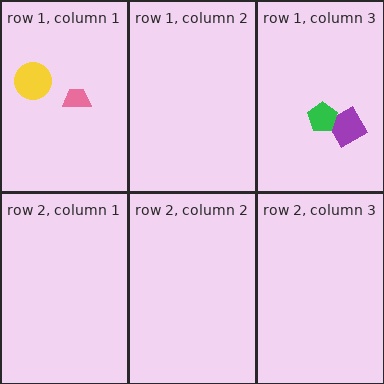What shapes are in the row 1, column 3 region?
The purple diamond, the green pentagon.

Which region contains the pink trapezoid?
The row 1, column 1 region.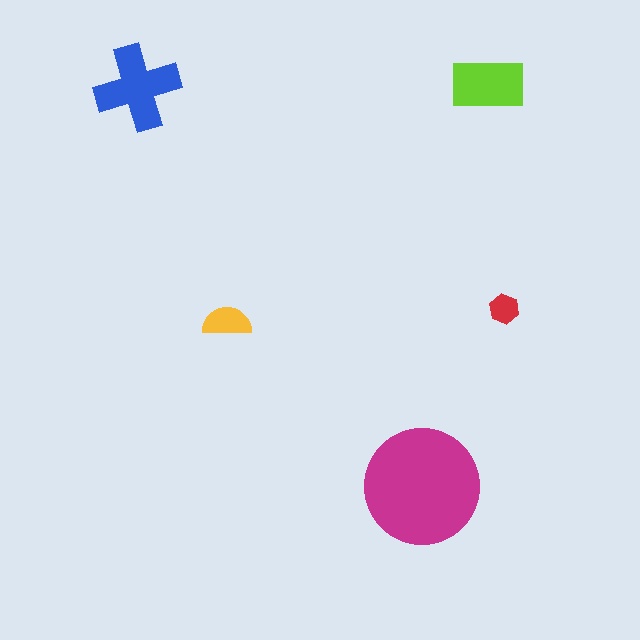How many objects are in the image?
There are 5 objects in the image.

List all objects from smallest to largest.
The red hexagon, the yellow semicircle, the lime rectangle, the blue cross, the magenta circle.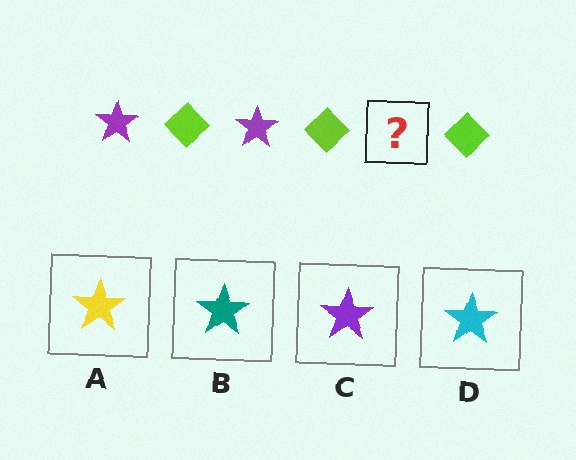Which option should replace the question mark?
Option C.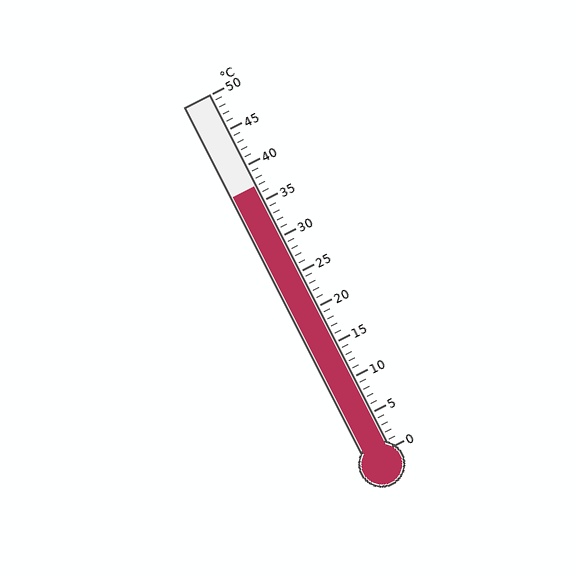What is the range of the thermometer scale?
The thermometer scale ranges from 0°C to 50°C.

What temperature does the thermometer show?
The thermometer shows approximately 37°C.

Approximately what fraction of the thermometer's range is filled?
The thermometer is filled to approximately 75% of its range.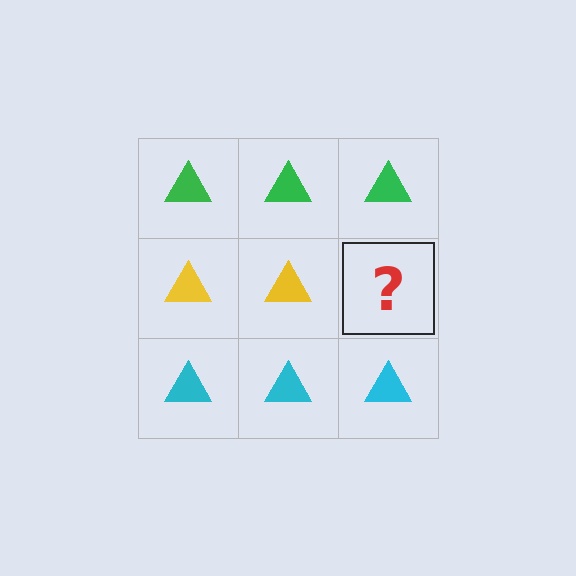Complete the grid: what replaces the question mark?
The question mark should be replaced with a yellow triangle.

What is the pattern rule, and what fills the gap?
The rule is that each row has a consistent color. The gap should be filled with a yellow triangle.